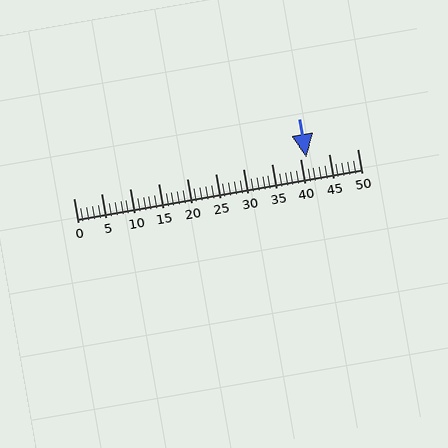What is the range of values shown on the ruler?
The ruler shows values from 0 to 50.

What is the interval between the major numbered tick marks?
The major tick marks are spaced 5 units apart.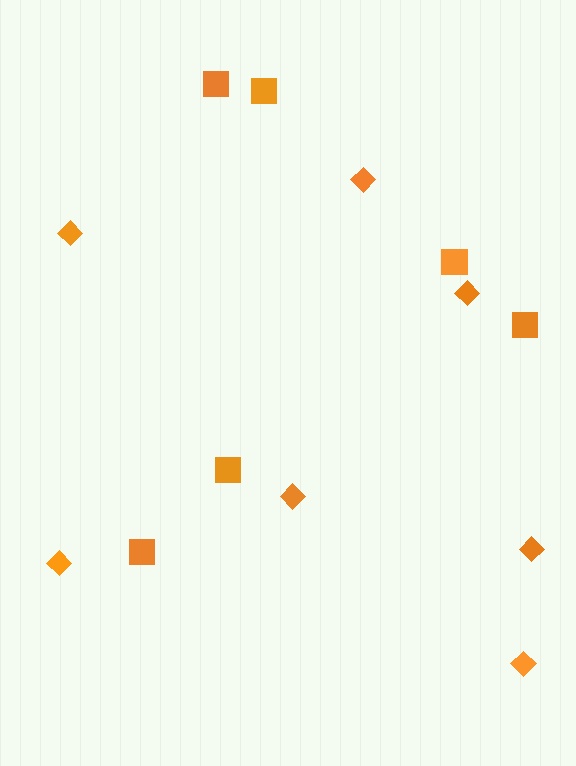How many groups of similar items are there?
There are 2 groups: one group of squares (6) and one group of diamonds (7).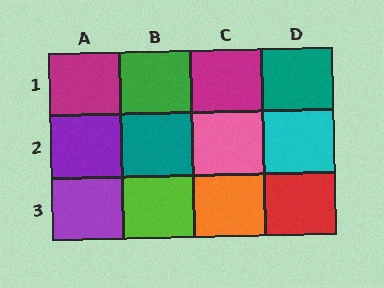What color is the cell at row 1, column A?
Magenta.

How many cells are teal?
2 cells are teal.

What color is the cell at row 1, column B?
Green.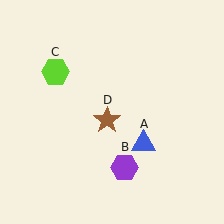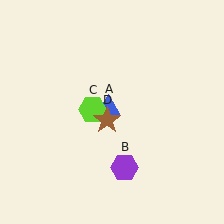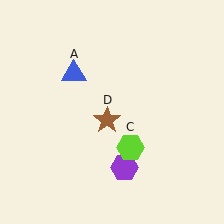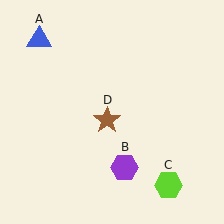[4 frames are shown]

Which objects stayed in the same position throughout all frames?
Purple hexagon (object B) and brown star (object D) remained stationary.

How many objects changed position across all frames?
2 objects changed position: blue triangle (object A), lime hexagon (object C).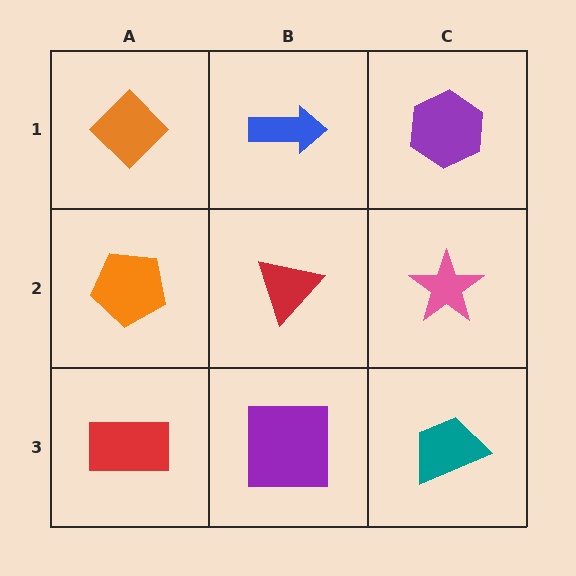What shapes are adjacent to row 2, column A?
An orange diamond (row 1, column A), a red rectangle (row 3, column A), a red triangle (row 2, column B).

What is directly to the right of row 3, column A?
A purple square.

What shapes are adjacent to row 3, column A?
An orange pentagon (row 2, column A), a purple square (row 3, column B).